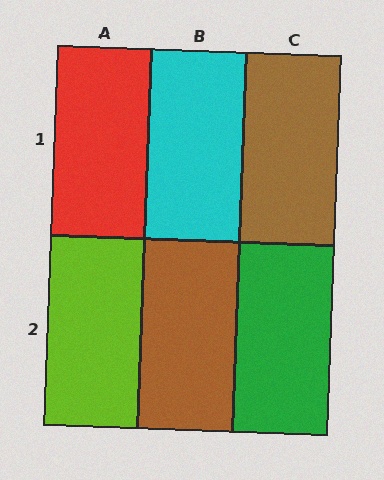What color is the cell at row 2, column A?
Lime.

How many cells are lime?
1 cell is lime.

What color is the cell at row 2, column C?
Green.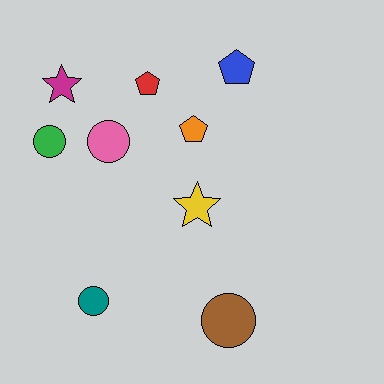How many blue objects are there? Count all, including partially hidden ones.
There is 1 blue object.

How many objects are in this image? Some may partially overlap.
There are 9 objects.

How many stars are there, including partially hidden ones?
There are 2 stars.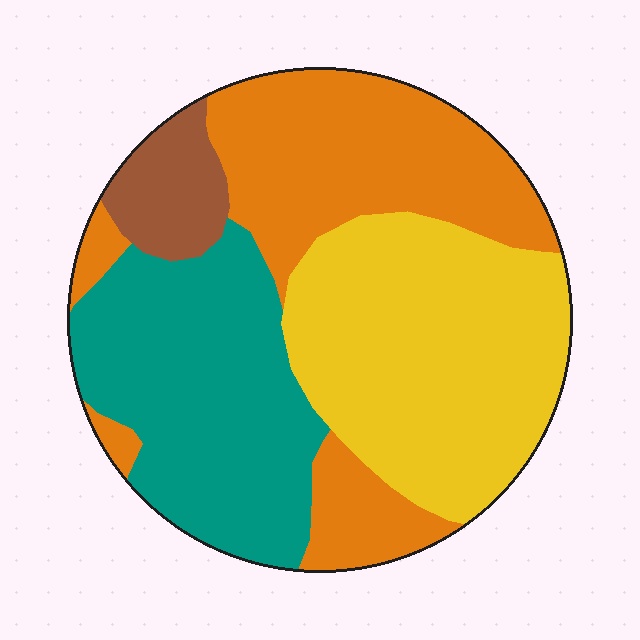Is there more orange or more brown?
Orange.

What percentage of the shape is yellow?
Yellow covers around 35% of the shape.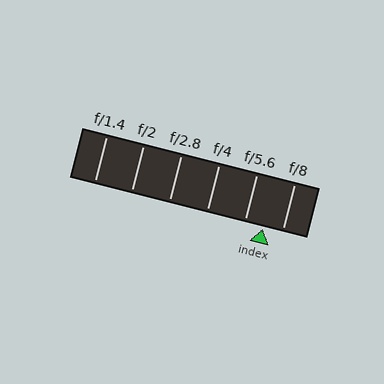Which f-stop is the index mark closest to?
The index mark is closest to f/5.6.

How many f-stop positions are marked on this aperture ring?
There are 6 f-stop positions marked.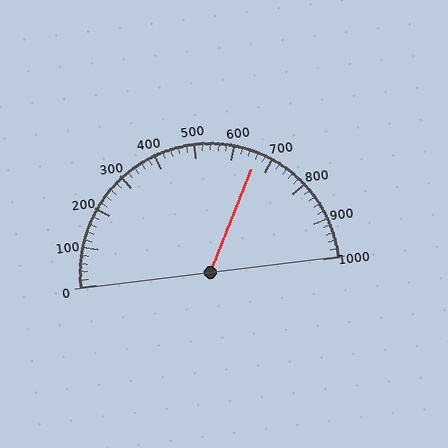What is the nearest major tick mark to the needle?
The nearest major tick mark is 700.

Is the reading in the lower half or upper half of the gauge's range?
The reading is in the upper half of the range (0 to 1000).